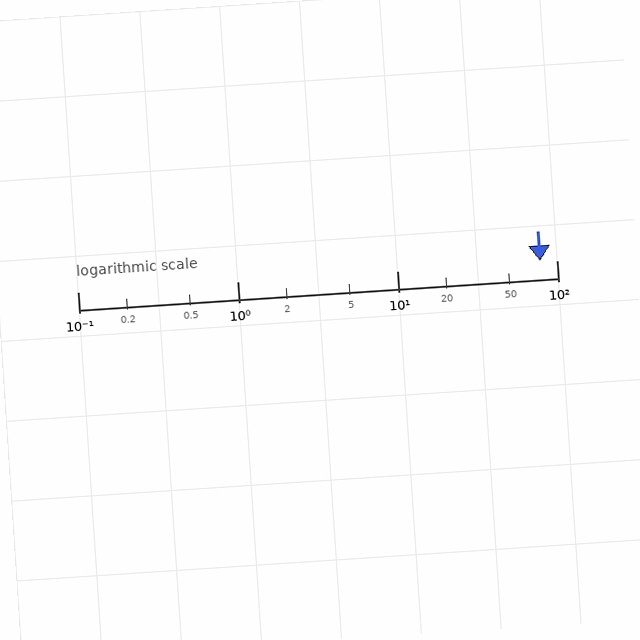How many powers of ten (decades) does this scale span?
The scale spans 3 decades, from 0.1 to 100.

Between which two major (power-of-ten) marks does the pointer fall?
The pointer is between 10 and 100.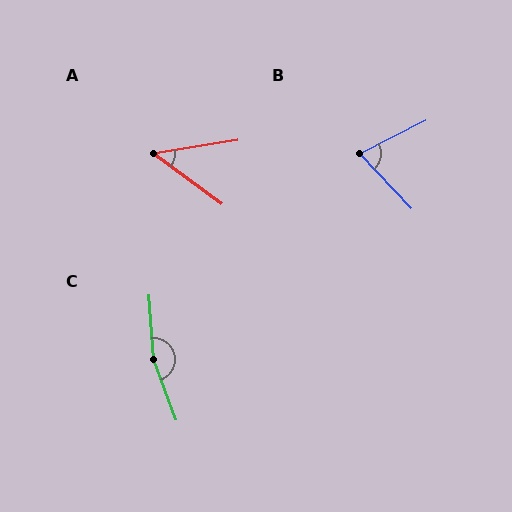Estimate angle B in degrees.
Approximately 73 degrees.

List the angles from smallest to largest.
A (46°), B (73°), C (163°).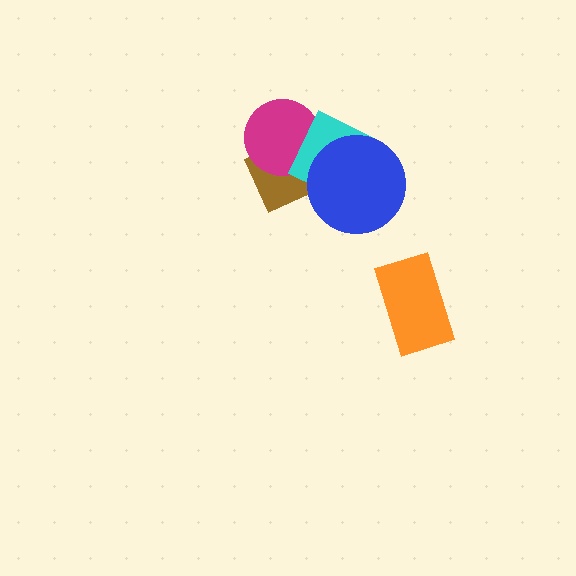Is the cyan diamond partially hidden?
Yes, it is partially covered by another shape.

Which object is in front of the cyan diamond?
The blue circle is in front of the cyan diamond.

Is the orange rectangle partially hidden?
No, no other shape covers it.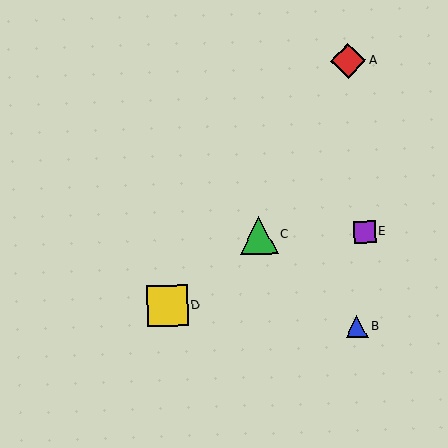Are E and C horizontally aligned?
Yes, both are at y≈232.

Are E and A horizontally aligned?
No, E is at y≈232 and A is at y≈61.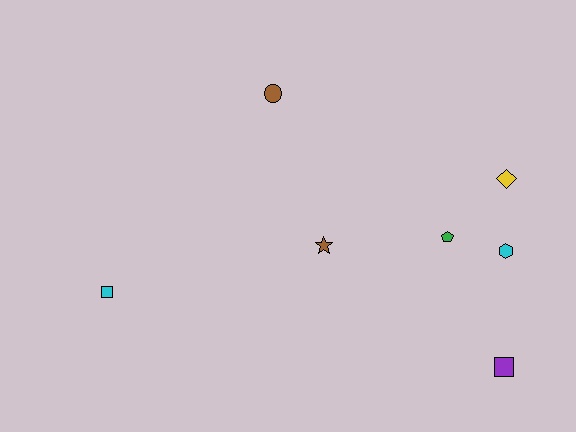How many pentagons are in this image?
There is 1 pentagon.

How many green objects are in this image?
There is 1 green object.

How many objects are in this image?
There are 7 objects.